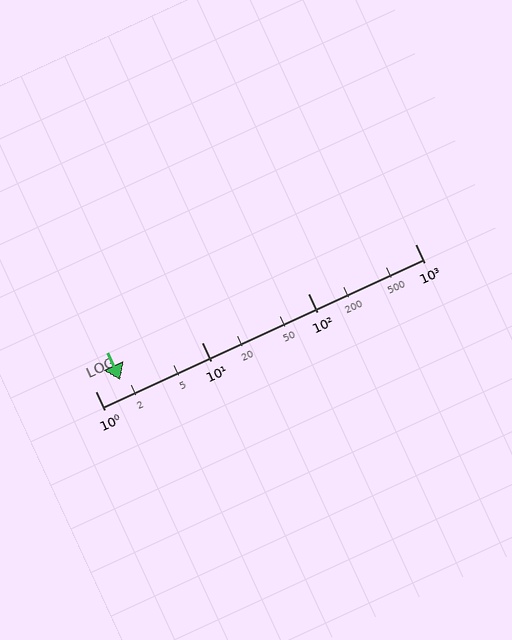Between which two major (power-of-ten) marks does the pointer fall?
The pointer is between 1 and 10.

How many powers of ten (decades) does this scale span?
The scale spans 3 decades, from 1 to 1000.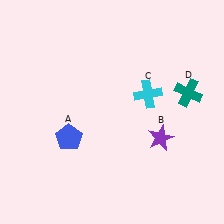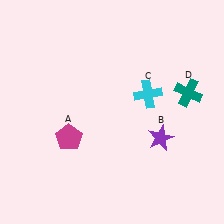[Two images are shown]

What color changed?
The pentagon (A) changed from blue in Image 1 to magenta in Image 2.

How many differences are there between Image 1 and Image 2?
There is 1 difference between the two images.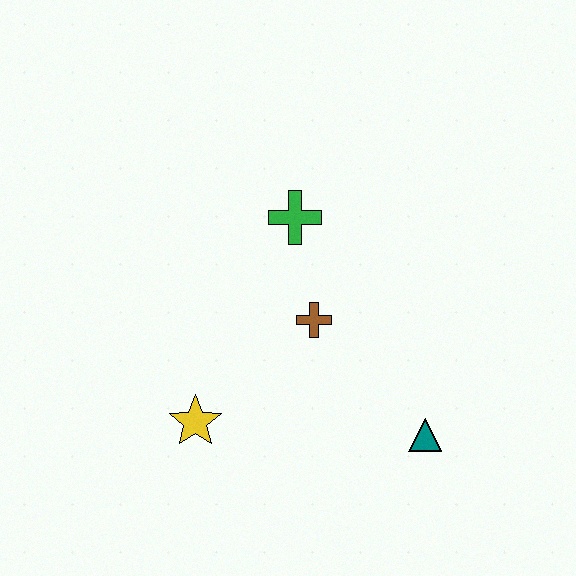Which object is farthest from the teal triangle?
The green cross is farthest from the teal triangle.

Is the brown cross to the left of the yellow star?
No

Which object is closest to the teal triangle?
The brown cross is closest to the teal triangle.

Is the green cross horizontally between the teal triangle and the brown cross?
No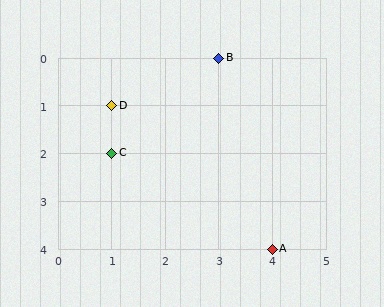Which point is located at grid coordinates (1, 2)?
Point C is at (1, 2).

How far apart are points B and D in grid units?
Points B and D are 2 columns and 1 row apart (about 2.2 grid units diagonally).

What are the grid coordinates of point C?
Point C is at grid coordinates (1, 2).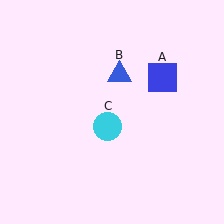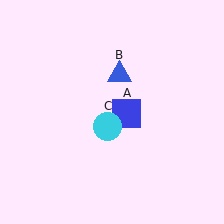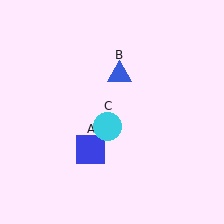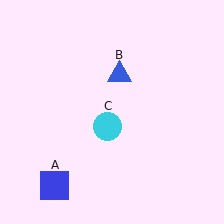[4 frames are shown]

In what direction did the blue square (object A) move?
The blue square (object A) moved down and to the left.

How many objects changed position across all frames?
1 object changed position: blue square (object A).